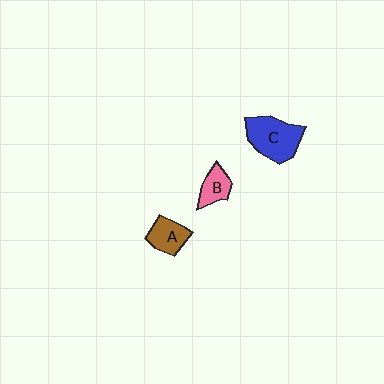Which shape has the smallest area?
Shape B (pink).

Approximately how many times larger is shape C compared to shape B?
Approximately 2.0 times.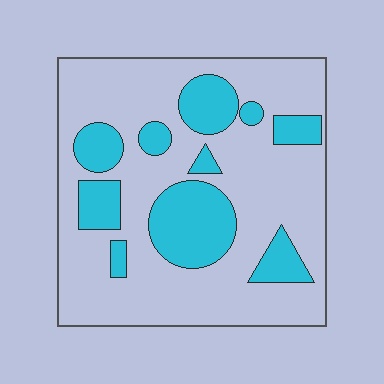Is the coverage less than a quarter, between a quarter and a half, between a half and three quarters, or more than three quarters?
Between a quarter and a half.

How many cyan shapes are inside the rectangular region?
10.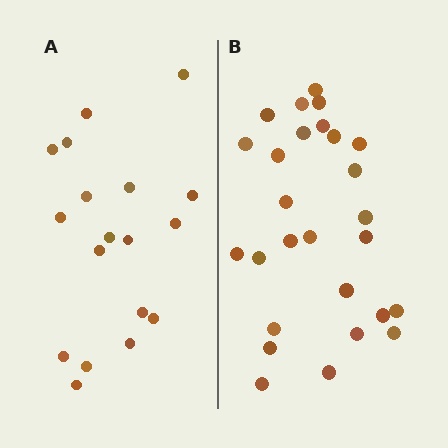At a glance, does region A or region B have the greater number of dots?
Region B (the right region) has more dots.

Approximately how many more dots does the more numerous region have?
Region B has roughly 8 or so more dots than region A.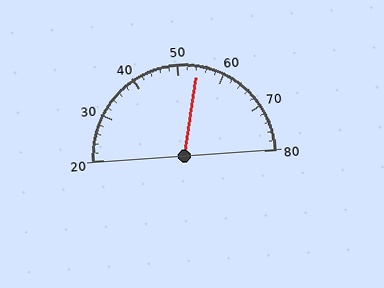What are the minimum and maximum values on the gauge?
The gauge ranges from 20 to 80.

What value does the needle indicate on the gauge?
The needle indicates approximately 54.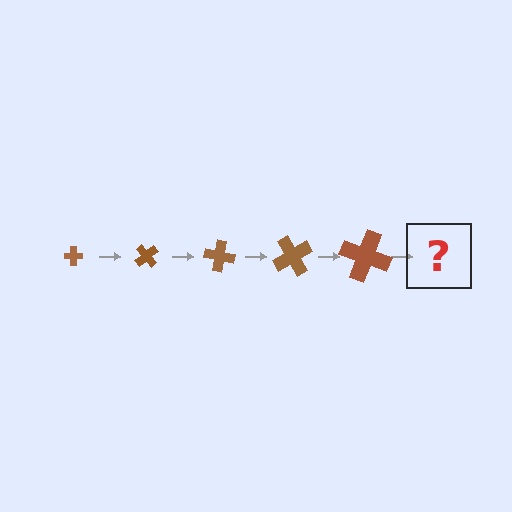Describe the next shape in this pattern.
It should be a cross, larger than the previous one and rotated 250 degrees from the start.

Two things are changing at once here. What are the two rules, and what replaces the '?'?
The two rules are that the cross grows larger each step and it rotates 50 degrees each step. The '?' should be a cross, larger than the previous one and rotated 250 degrees from the start.